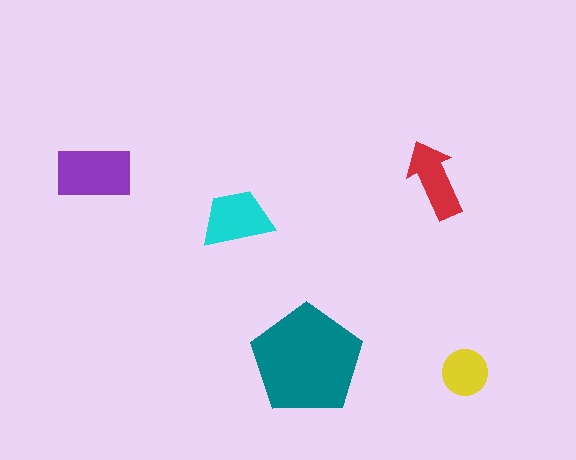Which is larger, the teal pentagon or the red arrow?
The teal pentagon.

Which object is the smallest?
The yellow circle.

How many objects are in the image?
There are 5 objects in the image.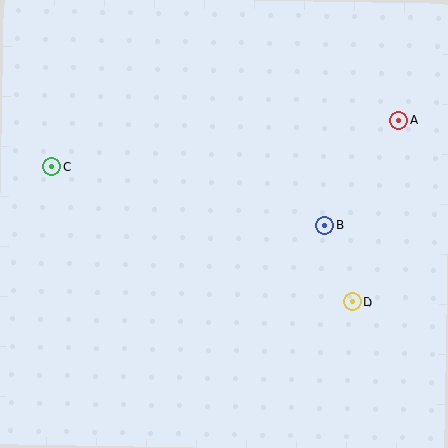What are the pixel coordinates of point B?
Point B is at (325, 225).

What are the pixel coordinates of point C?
Point C is at (52, 167).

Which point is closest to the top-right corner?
Point A is closest to the top-right corner.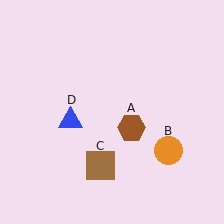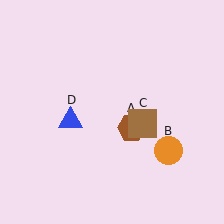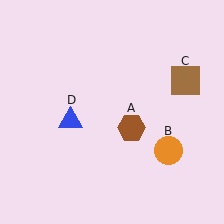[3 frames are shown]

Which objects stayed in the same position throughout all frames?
Brown hexagon (object A) and orange circle (object B) and blue triangle (object D) remained stationary.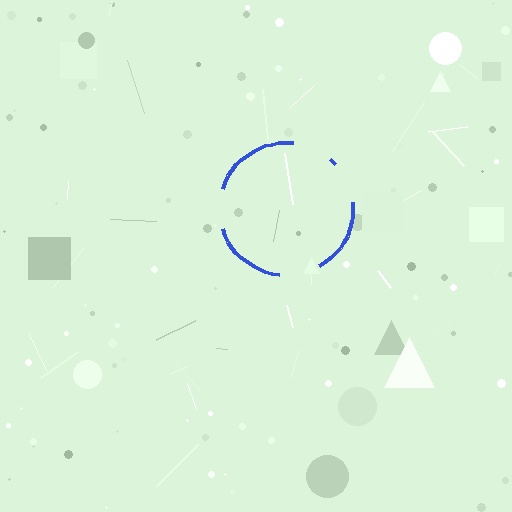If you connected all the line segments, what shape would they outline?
They would outline a circle.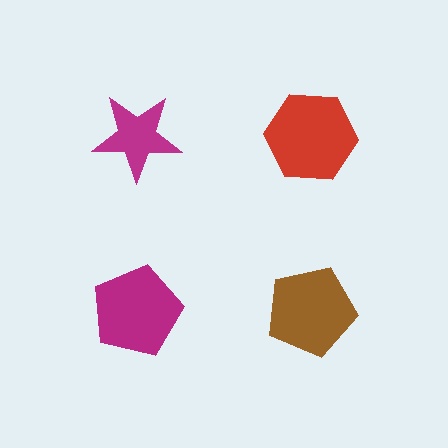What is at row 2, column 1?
A magenta pentagon.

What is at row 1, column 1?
A magenta star.